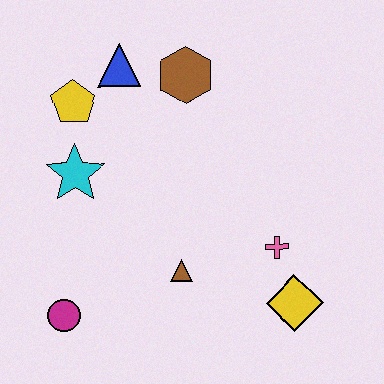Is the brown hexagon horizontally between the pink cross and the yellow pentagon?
Yes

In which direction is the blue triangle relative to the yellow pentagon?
The blue triangle is to the right of the yellow pentagon.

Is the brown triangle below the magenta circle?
No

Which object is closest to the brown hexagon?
The blue triangle is closest to the brown hexagon.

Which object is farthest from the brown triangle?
The blue triangle is farthest from the brown triangle.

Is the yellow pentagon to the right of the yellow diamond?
No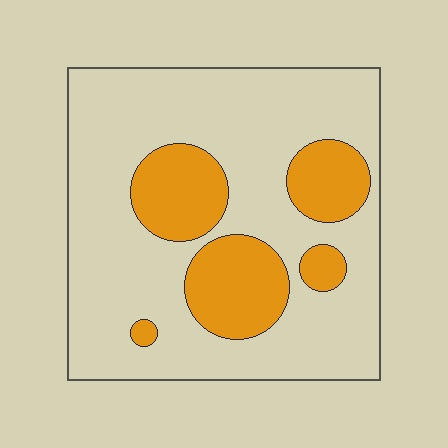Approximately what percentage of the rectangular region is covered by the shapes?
Approximately 25%.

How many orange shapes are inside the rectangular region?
5.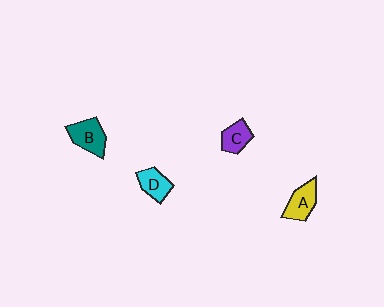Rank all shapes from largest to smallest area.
From largest to smallest: B (teal), A (yellow), D (cyan), C (purple).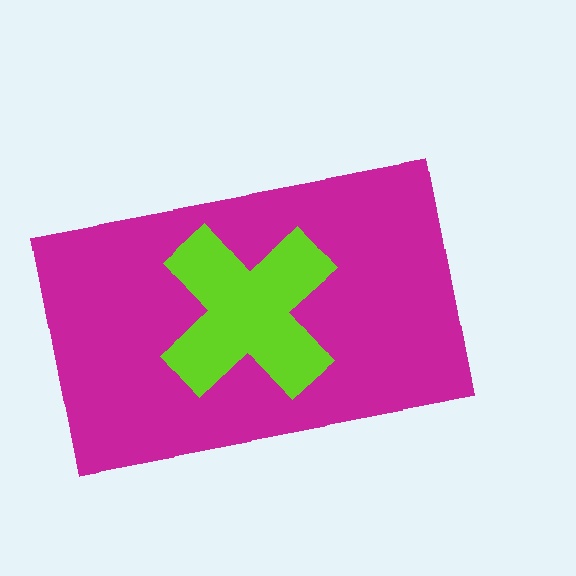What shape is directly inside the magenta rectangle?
The lime cross.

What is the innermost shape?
The lime cross.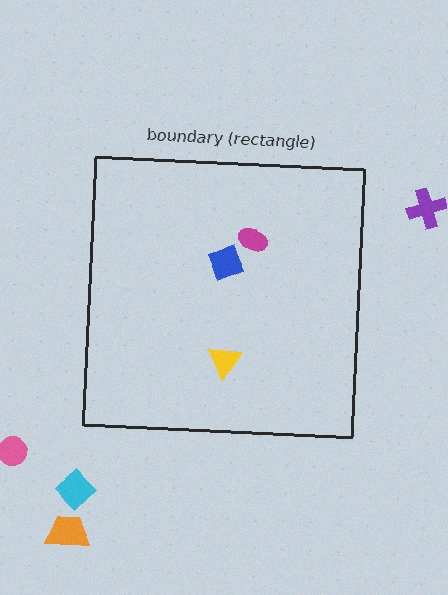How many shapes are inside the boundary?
3 inside, 4 outside.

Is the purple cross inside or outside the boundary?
Outside.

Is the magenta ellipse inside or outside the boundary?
Inside.